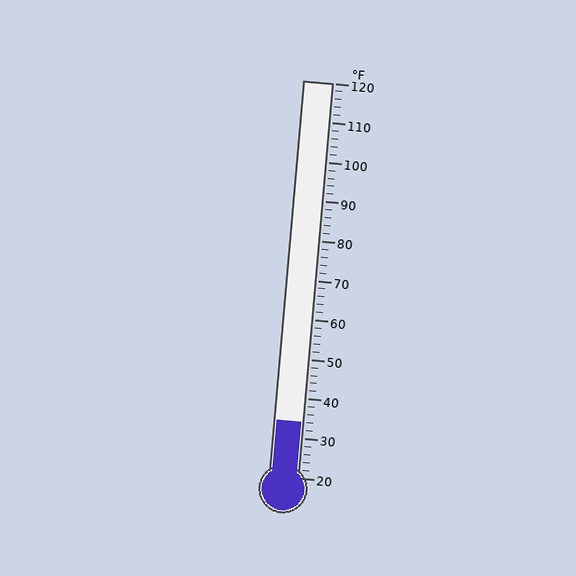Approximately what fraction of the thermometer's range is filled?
The thermometer is filled to approximately 15% of its range.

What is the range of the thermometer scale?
The thermometer scale ranges from 20°F to 120°F.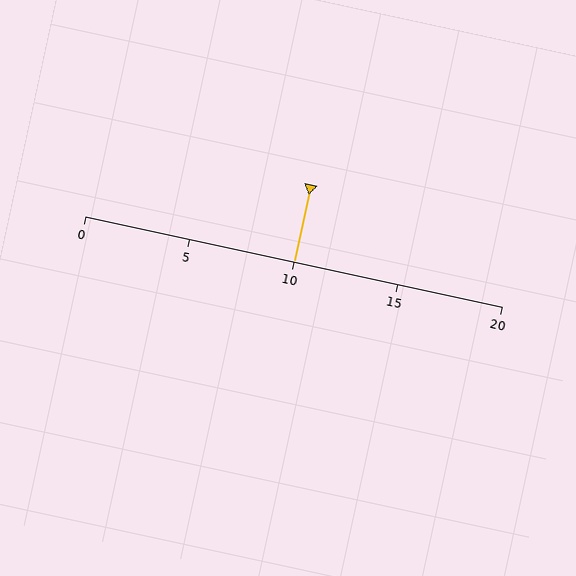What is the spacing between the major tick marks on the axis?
The major ticks are spaced 5 apart.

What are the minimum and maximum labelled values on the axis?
The axis runs from 0 to 20.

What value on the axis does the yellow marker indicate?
The marker indicates approximately 10.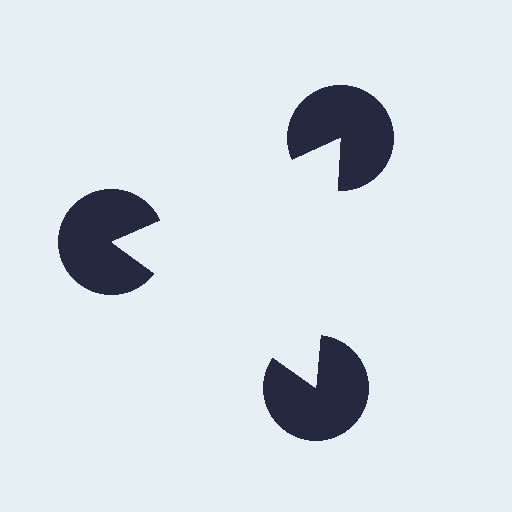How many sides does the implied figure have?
3 sides.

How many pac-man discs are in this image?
There are 3 — one at each vertex of the illusory triangle.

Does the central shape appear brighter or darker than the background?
It typically appears slightly brighter than the background, even though no actual brightness change is drawn.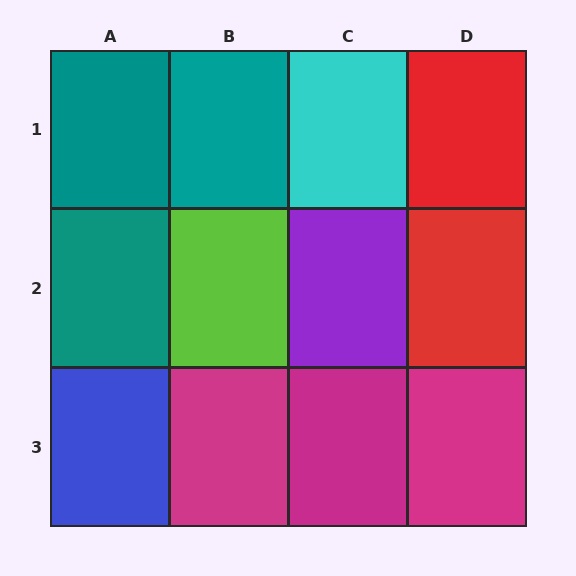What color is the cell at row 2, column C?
Purple.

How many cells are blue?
1 cell is blue.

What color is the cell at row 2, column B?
Lime.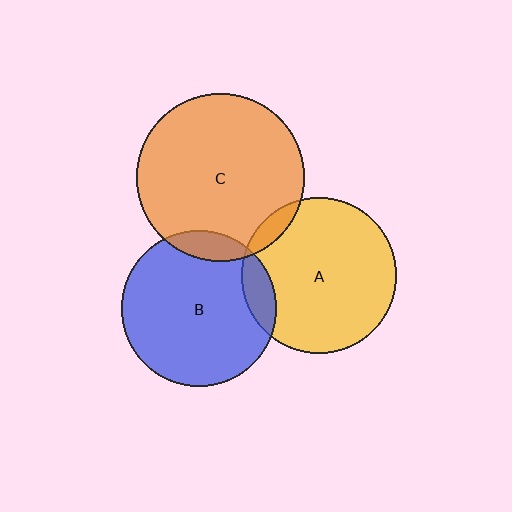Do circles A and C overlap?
Yes.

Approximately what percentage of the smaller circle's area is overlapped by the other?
Approximately 5%.